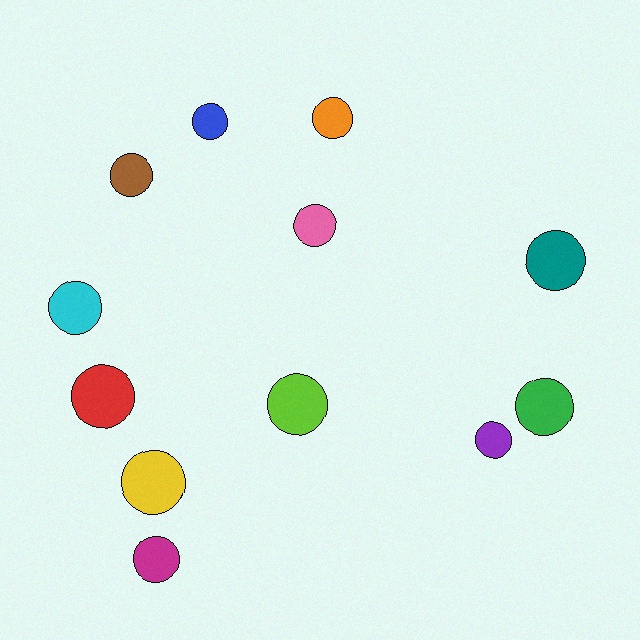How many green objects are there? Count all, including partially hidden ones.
There is 1 green object.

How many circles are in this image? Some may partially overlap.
There are 12 circles.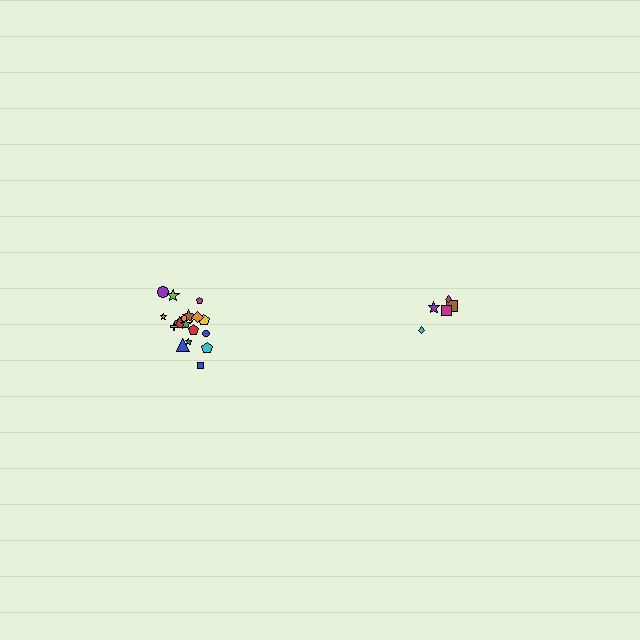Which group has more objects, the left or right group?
The left group.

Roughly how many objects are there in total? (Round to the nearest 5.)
Roughly 25 objects in total.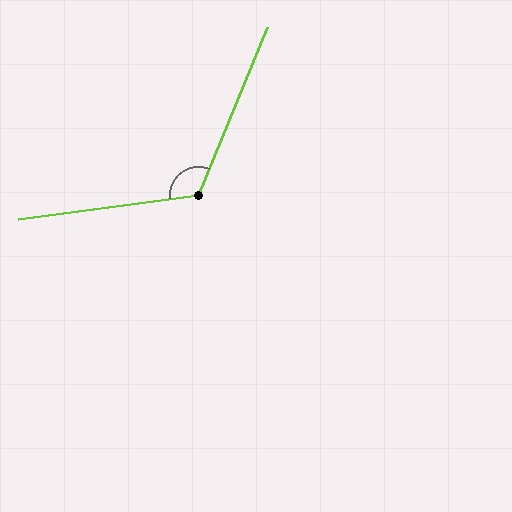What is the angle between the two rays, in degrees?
Approximately 120 degrees.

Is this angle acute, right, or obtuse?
It is obtuse.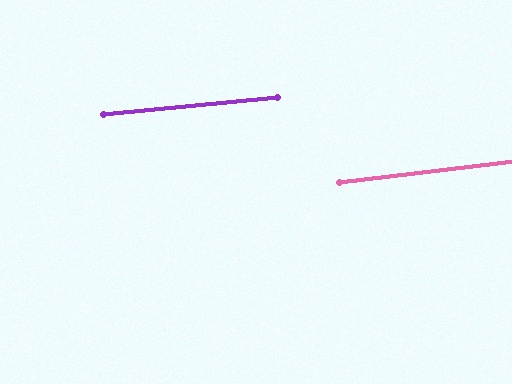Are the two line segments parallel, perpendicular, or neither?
Parallel — their directions differ by only 1.3°.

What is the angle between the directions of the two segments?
Approximately 1 degree.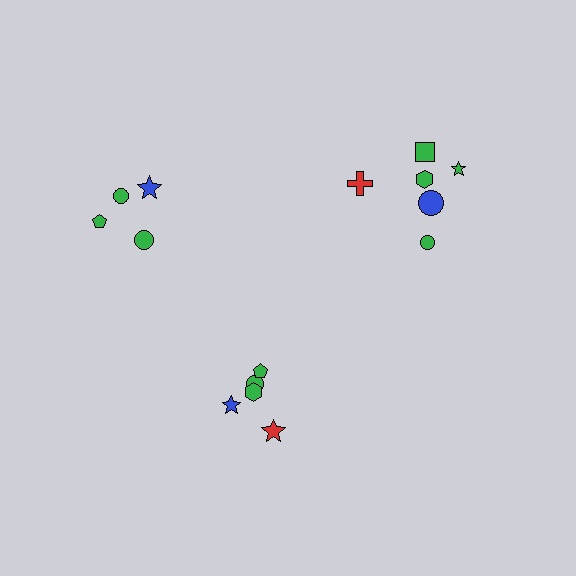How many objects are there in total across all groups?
There are 15 objects.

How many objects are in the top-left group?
There are 4 objects.